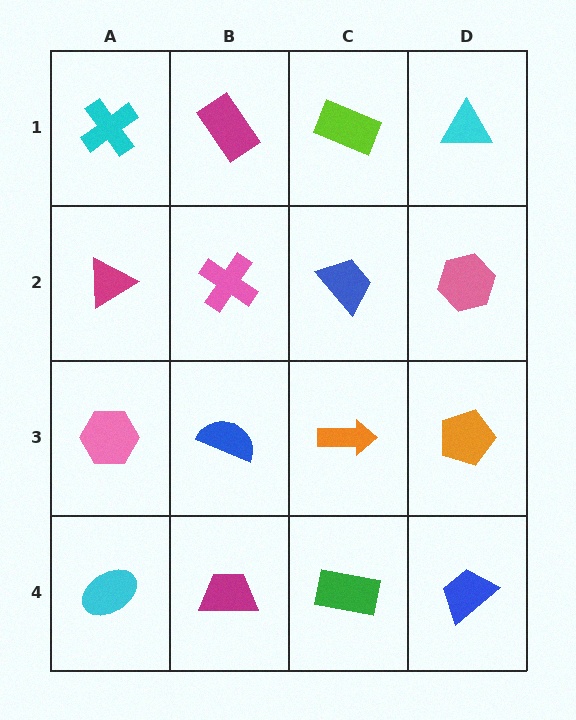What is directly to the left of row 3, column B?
A pink hexagon.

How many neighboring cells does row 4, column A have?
2.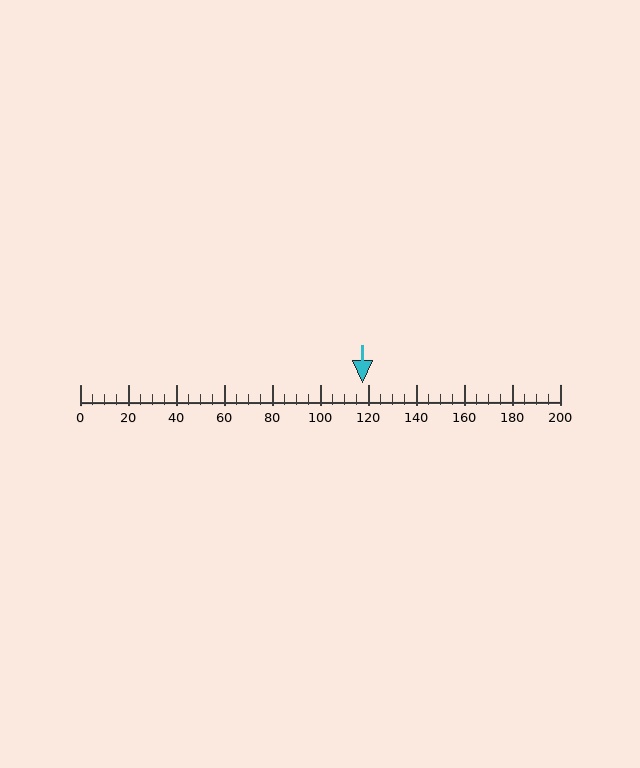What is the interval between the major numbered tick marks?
The major tick marks are spaced 20 units apart.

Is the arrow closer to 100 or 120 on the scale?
The arrow is closer to 120.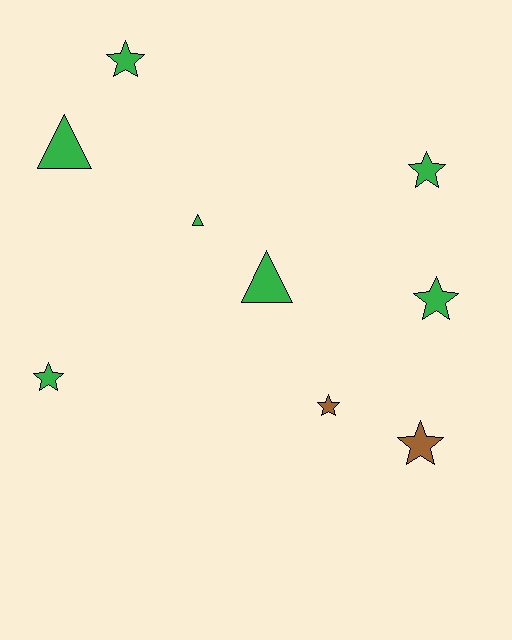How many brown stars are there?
There are 2 brown stars.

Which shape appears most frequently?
Star, with 6 objects.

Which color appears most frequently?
Green, with 7 objects.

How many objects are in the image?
There are 9 objects.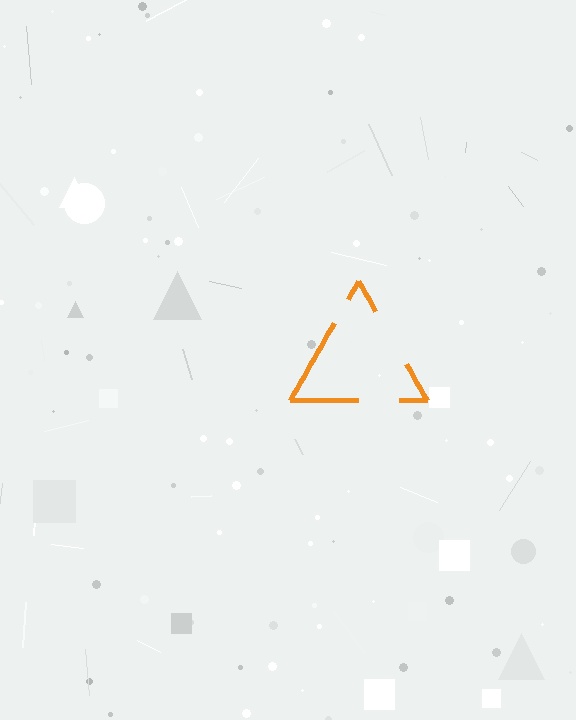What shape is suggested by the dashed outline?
The dashed outline suggests a triangle.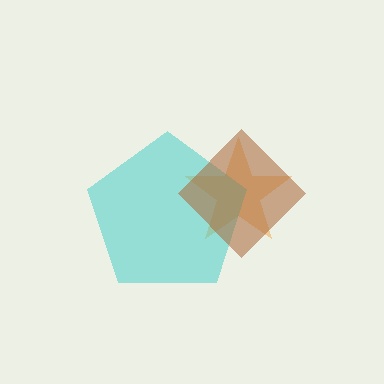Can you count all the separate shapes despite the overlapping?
Yes, there are 3 separate shapes.